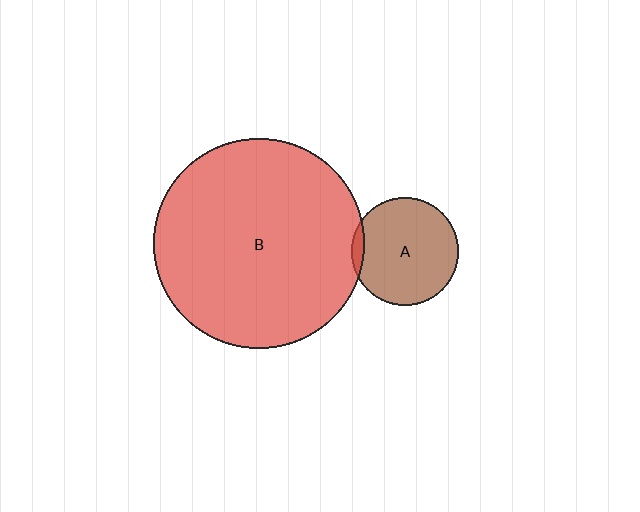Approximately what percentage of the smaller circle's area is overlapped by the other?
Approximately 5%.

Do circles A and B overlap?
Yes.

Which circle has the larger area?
Circle B (red).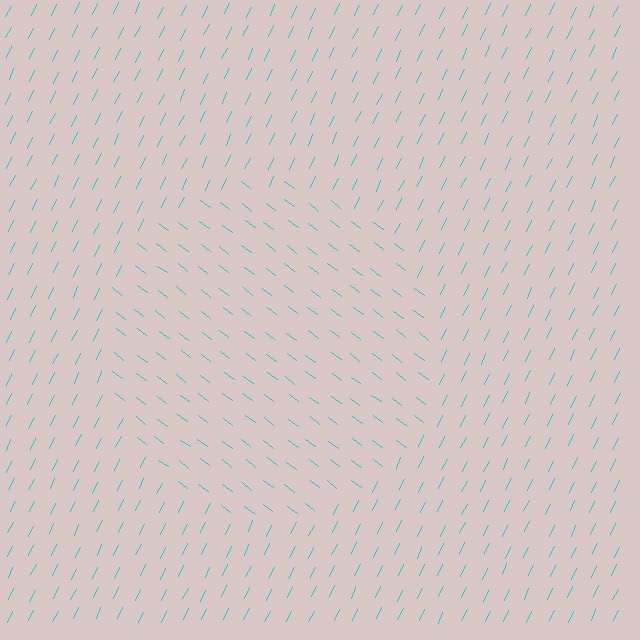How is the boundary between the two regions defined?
The boundary is defined purely by a change in line orientation (approximately 78 degrees difference). All lines are the same color and thickness.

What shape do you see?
I see a circle.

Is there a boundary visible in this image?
Yes, there is a texture boundary formed by a change in line orientation.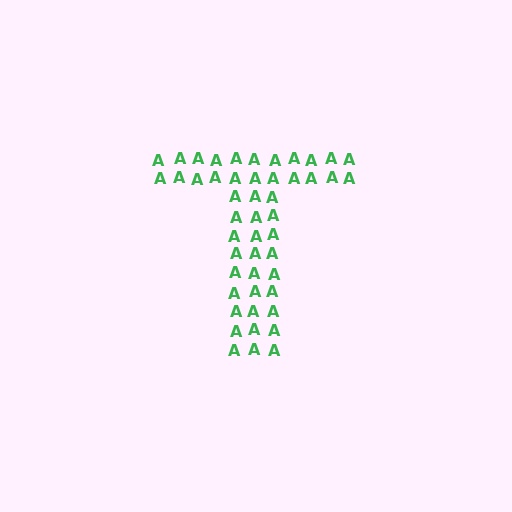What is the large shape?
The large shape is the letter T.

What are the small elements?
The small elements are letter A's.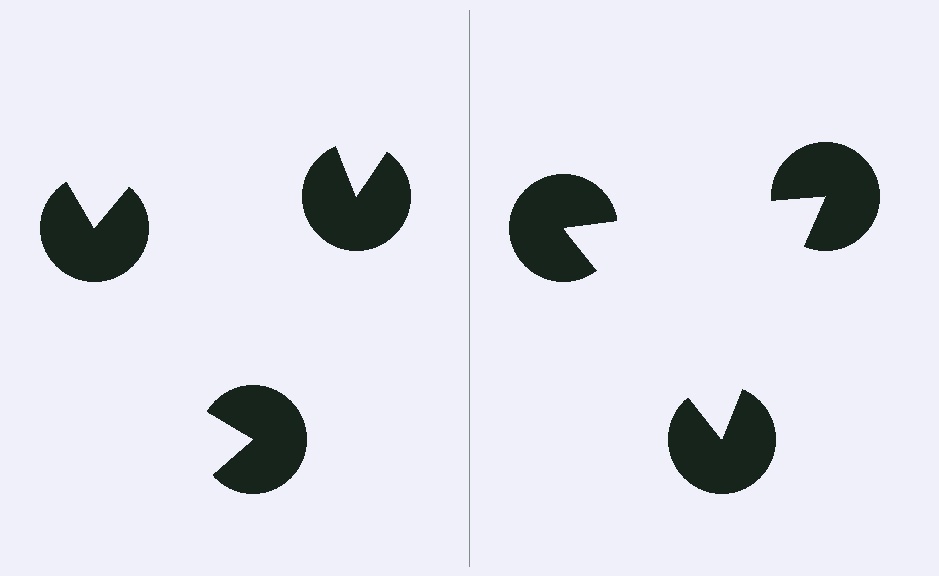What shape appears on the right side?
An illusory triangle.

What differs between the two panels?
The pac-man discs are positioned identically on both sides; only the wedge orientations differ. On the right they align to a triangle; on the left they are misaligned.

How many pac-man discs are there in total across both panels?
6 — 3 on each side.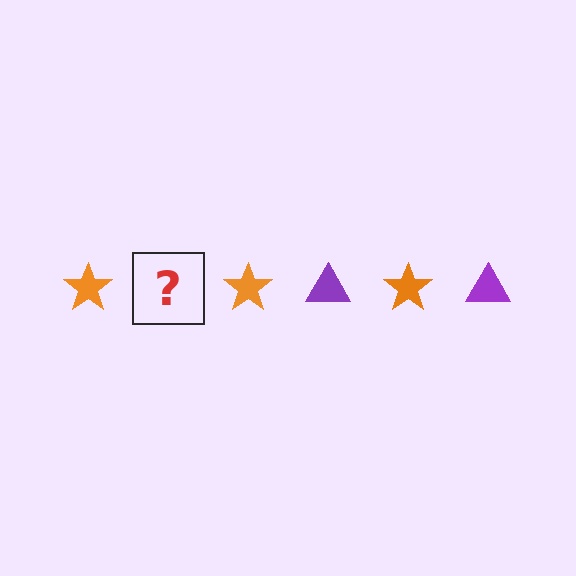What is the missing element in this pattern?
The missing element is a purple triangle.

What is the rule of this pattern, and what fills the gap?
The rule is that the pattern alternates between orange star and purple triangle. The gap should be filled with a purple triangle.